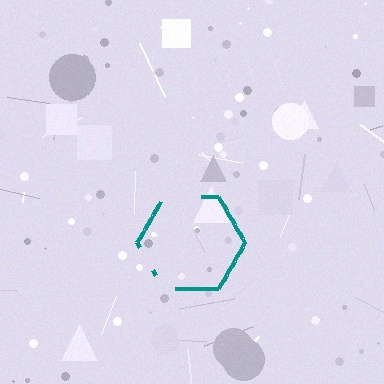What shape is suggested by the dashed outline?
The dashed outline suggests a hexagon.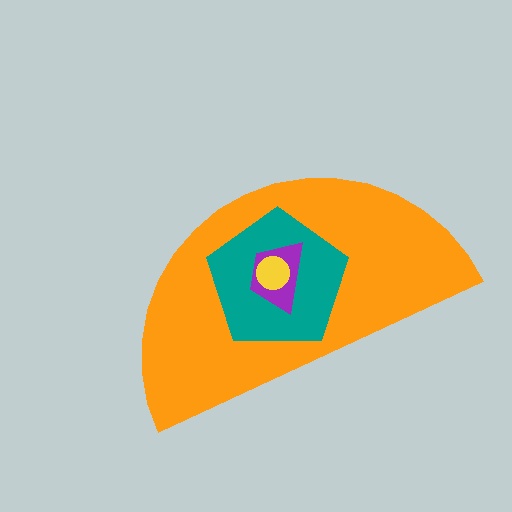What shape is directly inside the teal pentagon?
The purple trapezoid.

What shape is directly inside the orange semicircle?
The teal pentagon.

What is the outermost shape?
The orange semicircle.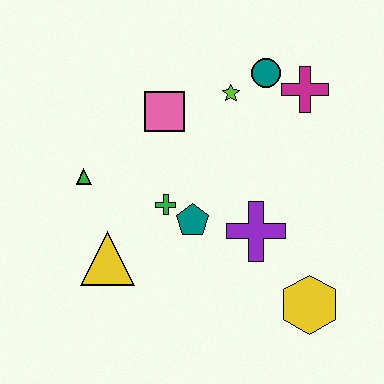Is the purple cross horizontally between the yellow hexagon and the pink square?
Yes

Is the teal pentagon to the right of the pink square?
Yes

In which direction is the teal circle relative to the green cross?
The teal circle is above the green cross.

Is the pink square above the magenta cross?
No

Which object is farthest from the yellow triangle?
The magenta cross is farthest from the yellow triangle.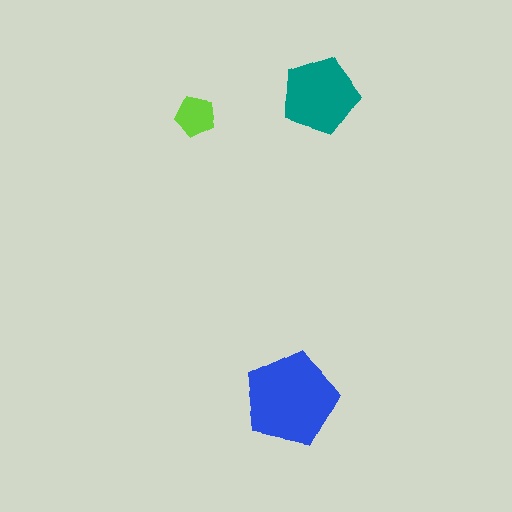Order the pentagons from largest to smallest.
the blue one, the teal one, the lime one.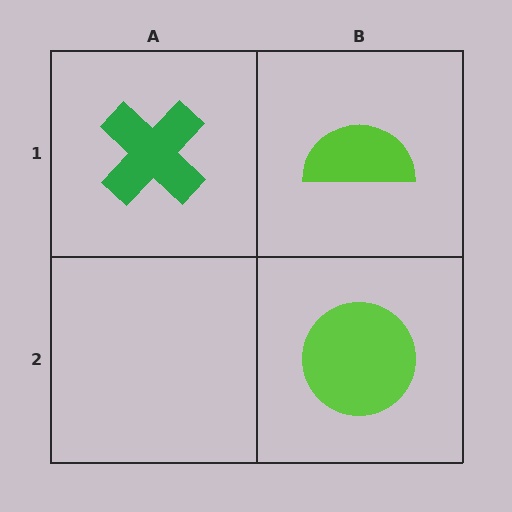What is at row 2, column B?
A lime circle.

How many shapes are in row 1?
2 shapes.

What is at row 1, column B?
A lime semicircle.